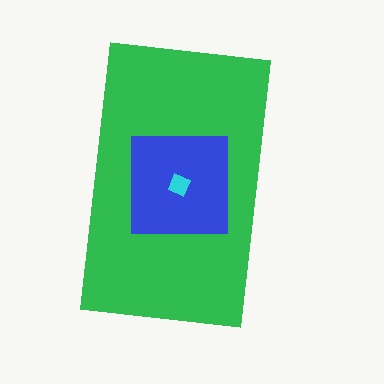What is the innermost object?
The cyan diamond.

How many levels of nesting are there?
3.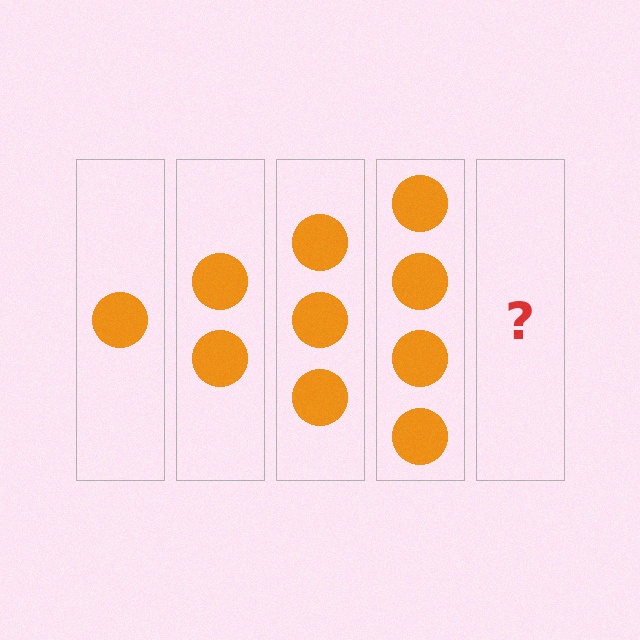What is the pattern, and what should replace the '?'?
The pattern is that each step adds one more circle. The '?' should be 5 circles.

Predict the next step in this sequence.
The next step is 5 circles.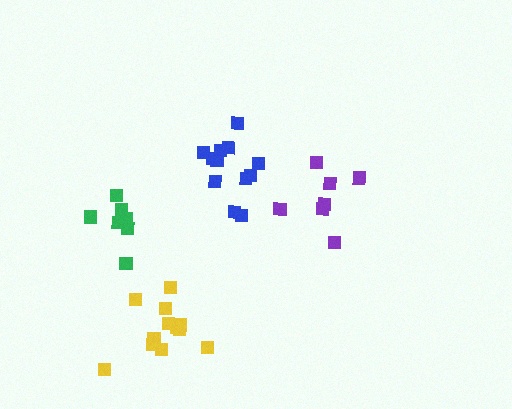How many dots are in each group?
Group 1: 8 dots, Group 2: 12 dots, Group 3: 12 dots, Group 4: 7 dots (39 total).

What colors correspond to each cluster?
The clusters are colored: green, yellow, blue, purple.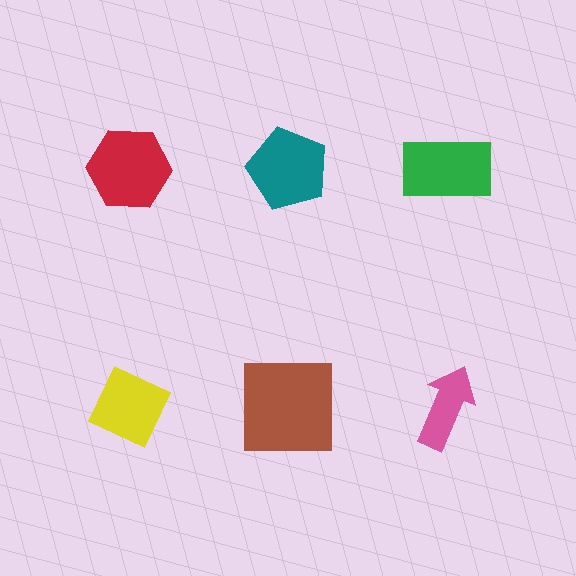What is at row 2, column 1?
A yellow diamond.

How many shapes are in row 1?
3 shapes.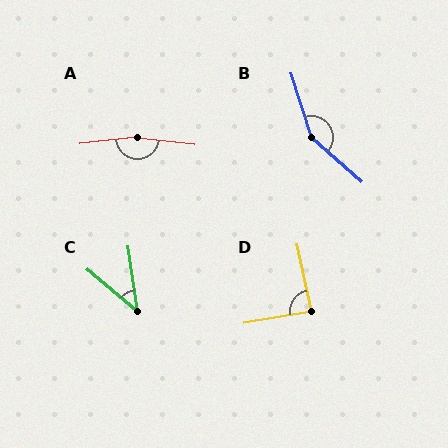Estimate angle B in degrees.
Approximately 150 degrees.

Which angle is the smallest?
C, at approximately 41 degrees.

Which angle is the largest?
A, at approximately 168 degrees.